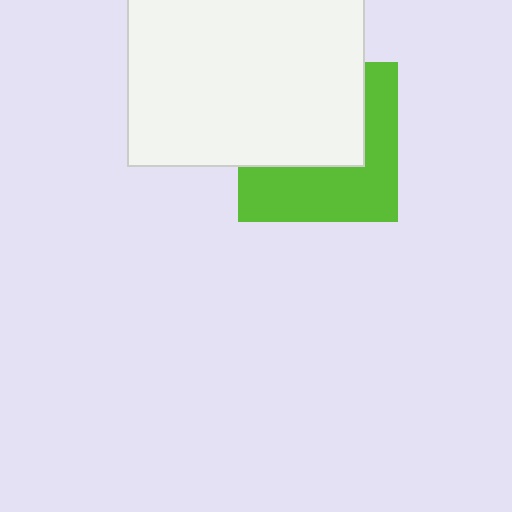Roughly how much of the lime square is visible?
About half of it is visible (roughly 47%).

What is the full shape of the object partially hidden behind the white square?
The partially hidden object is a lime square.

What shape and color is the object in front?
The object in front is a white square.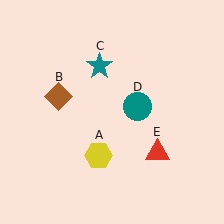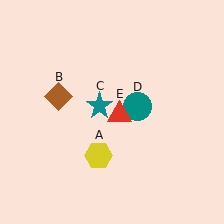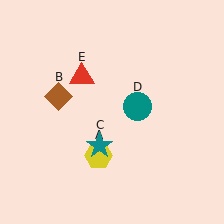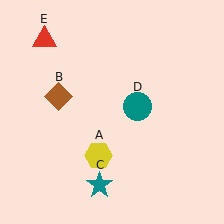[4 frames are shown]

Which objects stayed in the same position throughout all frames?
Yellow hexagon (object A) and brown diamond (object B) and teal circle (object D) remained stationary.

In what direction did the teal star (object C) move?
The teal star (object C) moved down.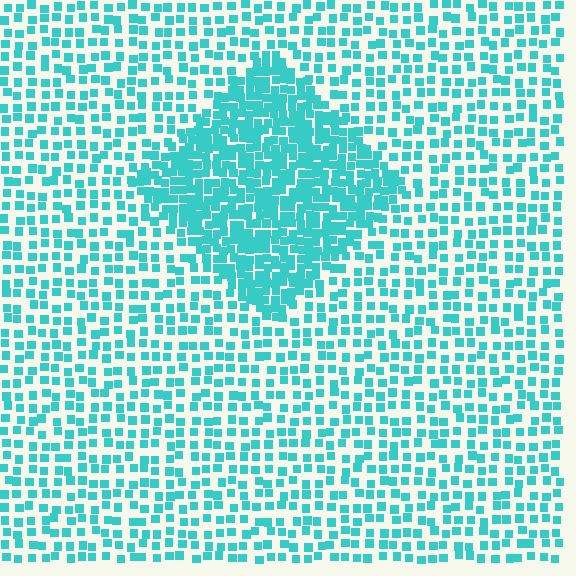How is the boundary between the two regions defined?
The boundary is defined by a change in element density (approximately 2.2x ratio). All elements are the same color, size, and shape.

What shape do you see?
I see a diamond.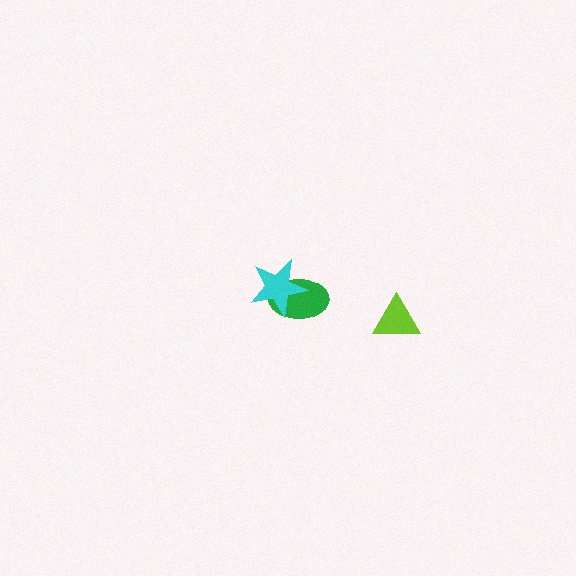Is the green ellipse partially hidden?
Yes, it is partially covered by another shape.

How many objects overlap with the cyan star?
1 object overlaps with the cyan star.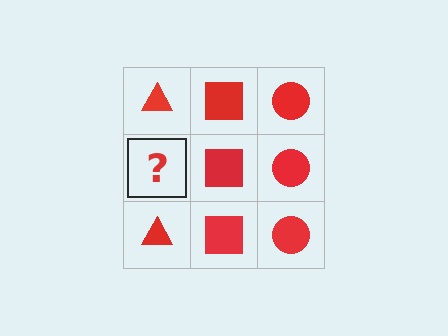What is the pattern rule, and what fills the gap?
The rule is that each column has a consistent shape. The gap should be filled with a red triangle.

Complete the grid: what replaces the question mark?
The question mark should be replaced with a red triangle.